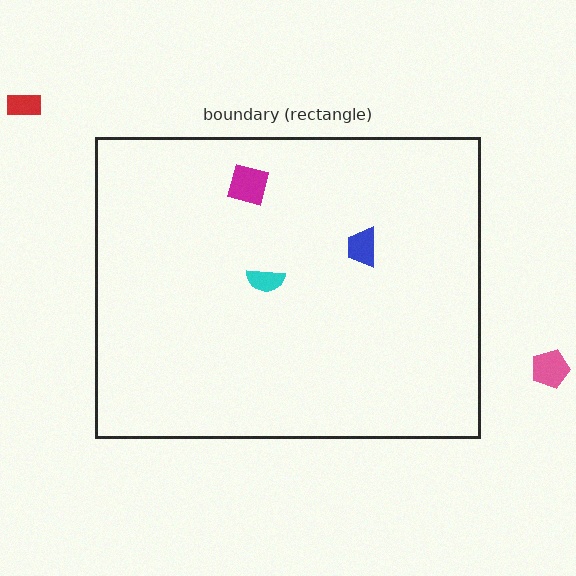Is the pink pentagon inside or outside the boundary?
Outside.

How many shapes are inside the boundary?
3 inside, 2 outside.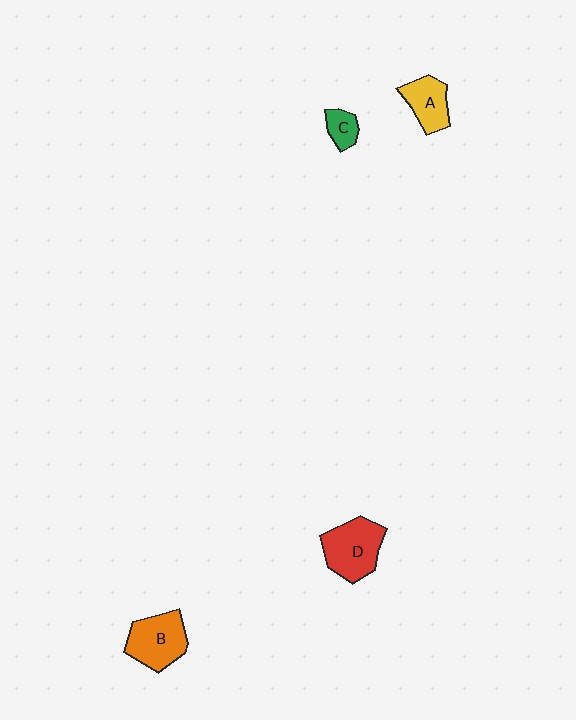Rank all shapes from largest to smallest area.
From largest to smallest: D (red), B (orange), A (yellow), C (green).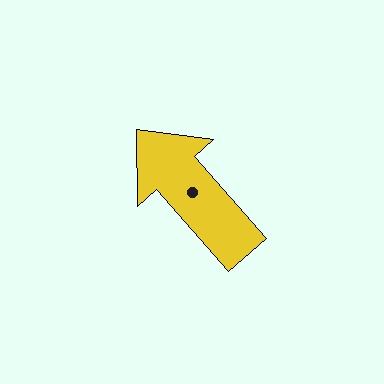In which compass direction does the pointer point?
Northwest.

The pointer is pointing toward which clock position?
Roughly 11 o'clock.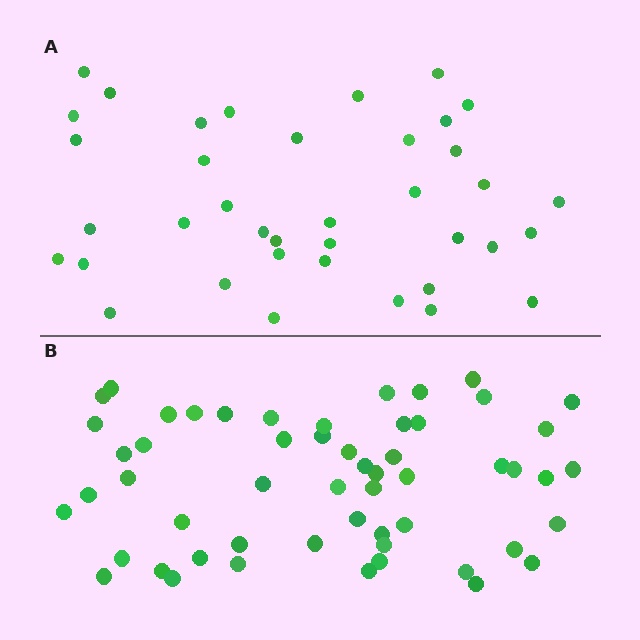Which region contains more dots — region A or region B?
Region B (the bottom region) has more dots.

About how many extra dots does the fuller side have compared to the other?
Region B has approximately 15 more dots than region A.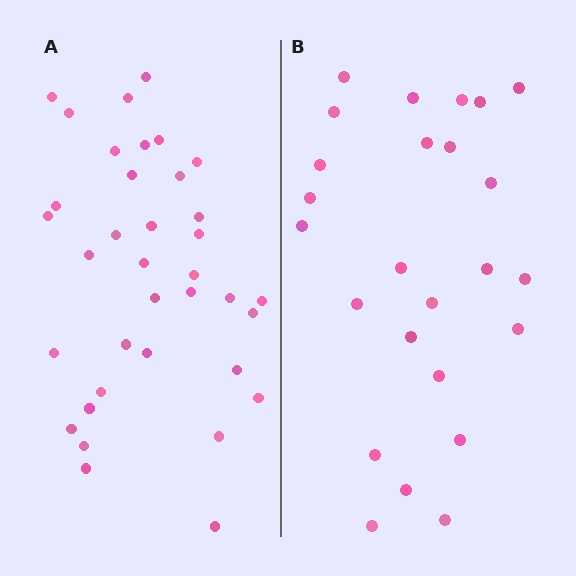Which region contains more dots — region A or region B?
Region A (the left region) has more dots.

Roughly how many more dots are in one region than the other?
Region A has roughly 12 or so more dots than region B.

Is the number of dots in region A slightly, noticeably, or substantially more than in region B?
Region A has noticeably more, but not dramatically so. The ratio is roughly 1.4 to 1.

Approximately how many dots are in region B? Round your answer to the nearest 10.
About 20 dots. (The exact count is 25, which rounds to 20.)